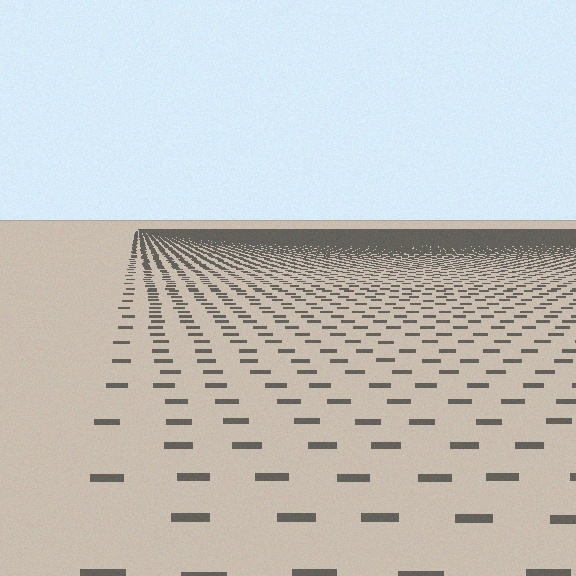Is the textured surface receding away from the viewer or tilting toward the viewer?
The surface is receding away from the viewer. Texture elements get smaller and denser toward the top.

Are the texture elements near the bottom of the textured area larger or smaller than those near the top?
Larger. Near the bottom, elements are closer to the viewer and appear at a bigger on-screen size.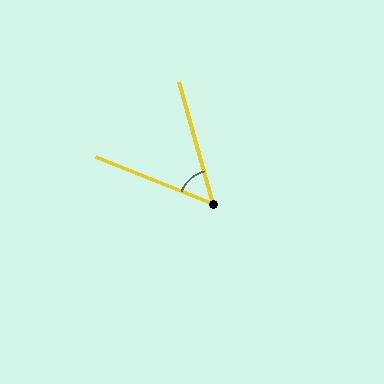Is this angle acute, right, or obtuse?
It is acute.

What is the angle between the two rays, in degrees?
Approximately 52 degrees.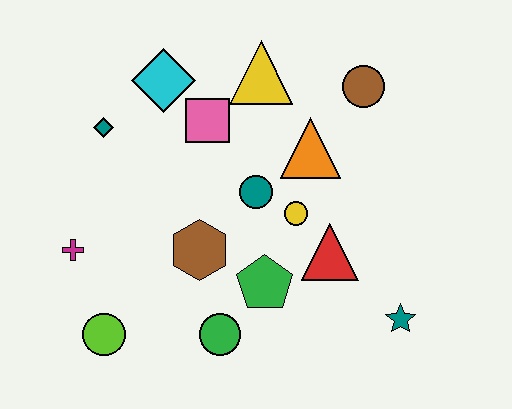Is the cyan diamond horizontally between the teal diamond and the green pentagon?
Yes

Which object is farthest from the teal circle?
The lime circle is farthest from the teal circle.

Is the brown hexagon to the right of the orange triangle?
No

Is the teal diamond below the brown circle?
Yes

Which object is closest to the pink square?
The cyan diamond is closest to the pink square.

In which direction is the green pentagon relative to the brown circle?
The green pentagon is below the brown circle.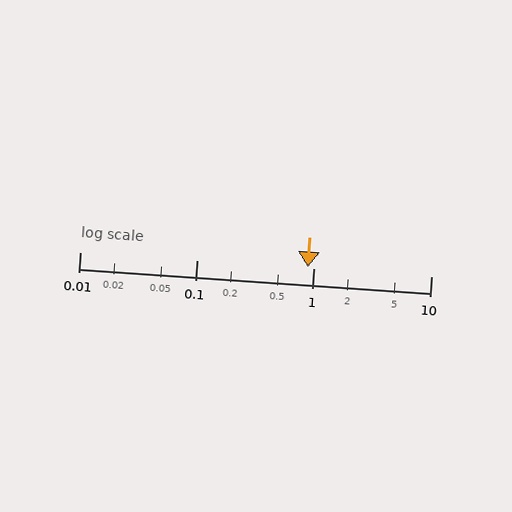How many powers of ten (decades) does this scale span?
The scale spans 3 decades, from 0.01 to 10.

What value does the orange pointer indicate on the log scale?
The pointer indicates approximately 0.89.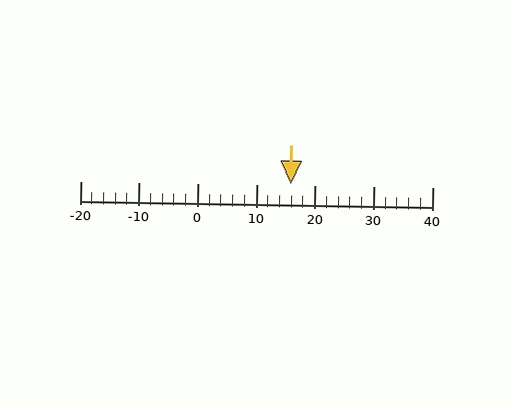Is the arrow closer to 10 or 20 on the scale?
The arrow is closer to 20.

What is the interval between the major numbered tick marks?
The major tick marks are spaced 10 units apart.